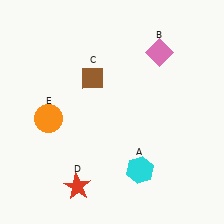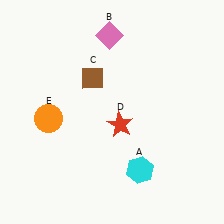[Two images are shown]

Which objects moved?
The objects that moved are: the pink diamond (B), the red star (D).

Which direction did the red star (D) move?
The red star (D) moved up.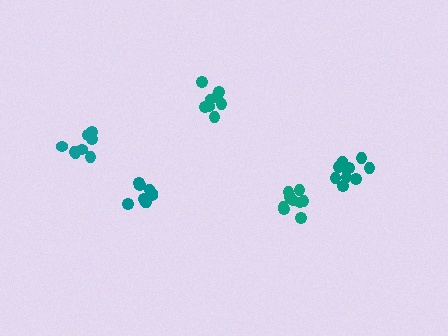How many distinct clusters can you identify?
There are 5 distinct clusters.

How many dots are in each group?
Group 1: 10 dots, Group 2: 10 dots, Group 3: 9 dots, Group 4: 8 dots, Group 5: 8 dots (45 total).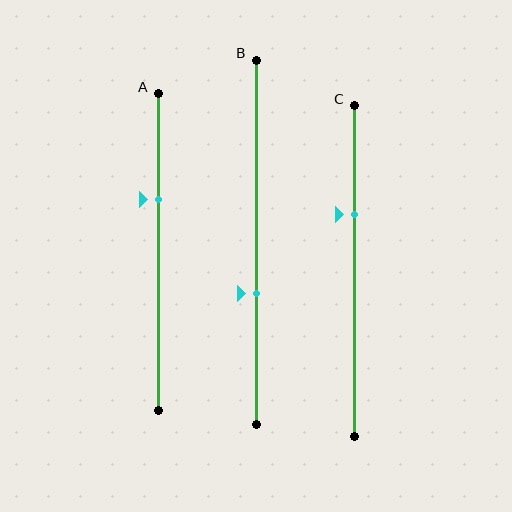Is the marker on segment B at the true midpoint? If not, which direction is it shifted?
No, the marker on segment B is shifted downward by about 14% of the segment length.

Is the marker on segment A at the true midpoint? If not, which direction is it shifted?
No, the marker on segment A is shifted upward by about 17% of the segment length.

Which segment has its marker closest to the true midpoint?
Segment B has its marker closest to the true midpoint.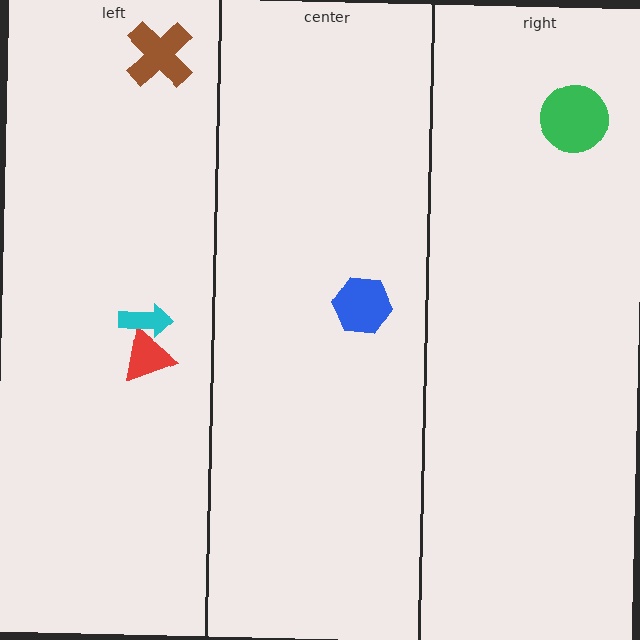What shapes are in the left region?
The red triangle, the cyan arrow, the brown cross.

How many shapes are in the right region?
1.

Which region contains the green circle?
The right region.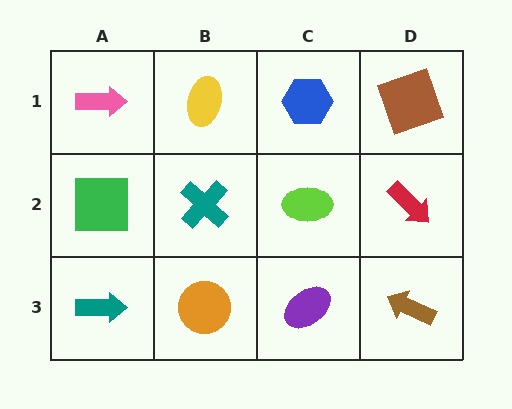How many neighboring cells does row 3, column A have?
2.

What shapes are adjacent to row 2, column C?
A blue hexagon (row 1, column C), a purple ellipse (row 3, column C), a teal cross (row 2, column B), a red arrow (row 2, column D).